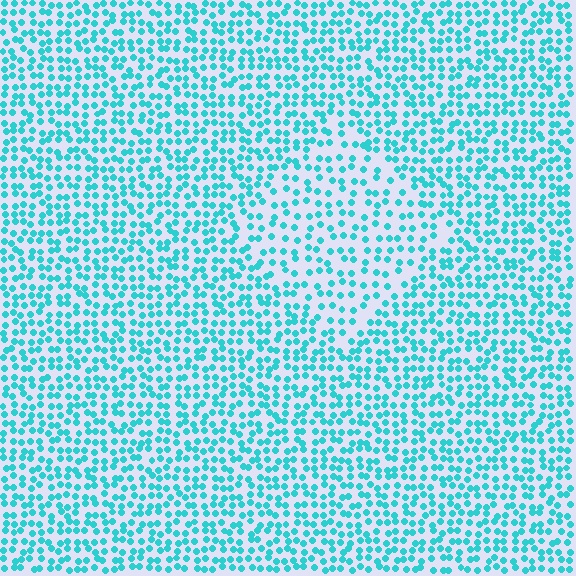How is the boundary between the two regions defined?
The boundary is defined by a change in element density (approximately 1.6x ratio). All elements are the same color, size, and shape.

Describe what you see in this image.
The image contains small cyan elements arranged at two different densities. A diamond-shaped region is visible where the elements are less densely packed than the surrounding area.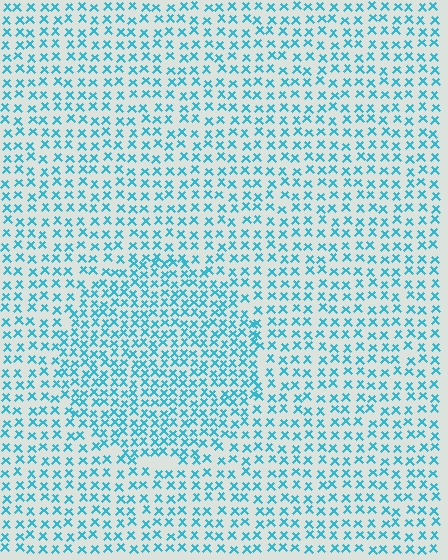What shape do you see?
I see a circle.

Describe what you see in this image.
The image contains small cyan elements arranged at two different densities. A circle-shaped region is visible where the elements are more densely packed than the surrounding area.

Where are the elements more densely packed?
The elements are more densely packed inside the circle boundary.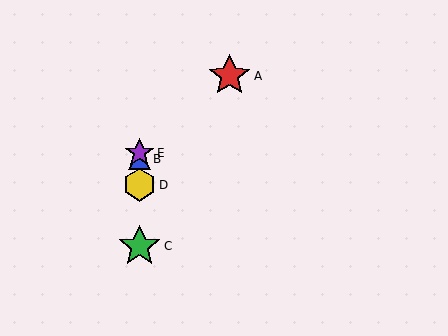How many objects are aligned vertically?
4 objects (B, C, D, E) are aligned vertically.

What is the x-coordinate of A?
Object A is at x≈229.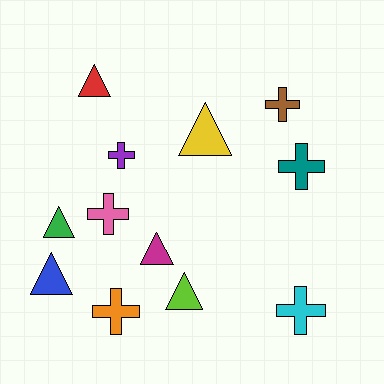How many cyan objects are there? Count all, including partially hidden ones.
There is 1 cyan object.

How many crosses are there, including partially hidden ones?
There are 6 crosses.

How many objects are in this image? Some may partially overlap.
There are 12 objects.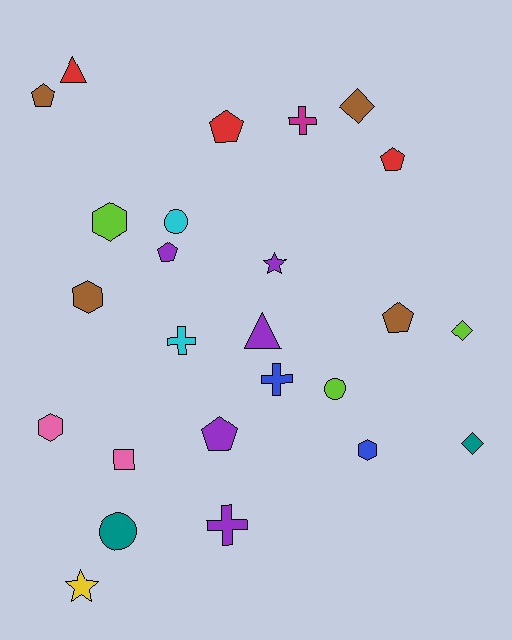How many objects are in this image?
There are 25 objects.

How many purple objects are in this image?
There are 5 purple objects.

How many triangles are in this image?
There are 2 triangles.